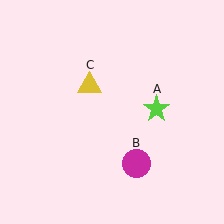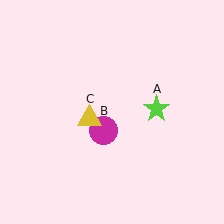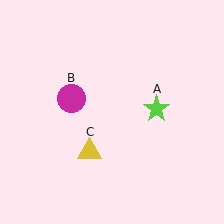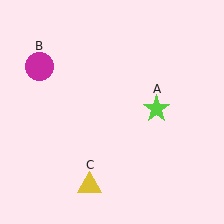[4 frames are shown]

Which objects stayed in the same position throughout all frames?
Lime star (object A) remained stationary.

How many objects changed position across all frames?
2 objects changed position: magenta circle (object B), yellow triangle (object C).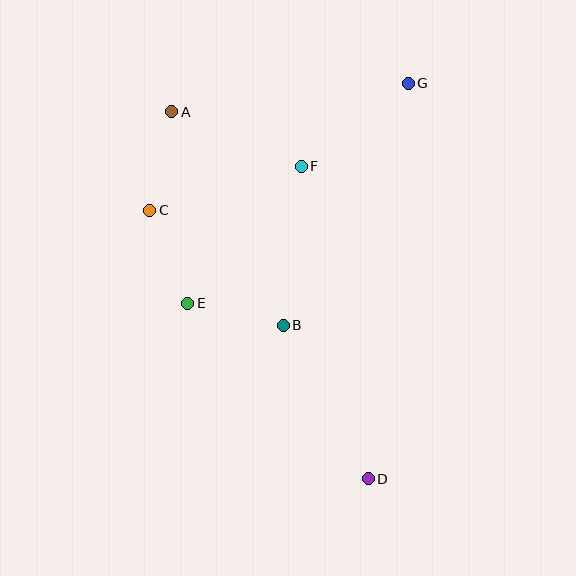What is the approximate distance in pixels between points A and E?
The distance between A and E is approximately 192 pixels.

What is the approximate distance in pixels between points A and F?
The distance between A and F is approximately 140 pixels.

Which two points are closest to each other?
Points B and E are closest to each other.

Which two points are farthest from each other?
Points A and D are farthest from each other.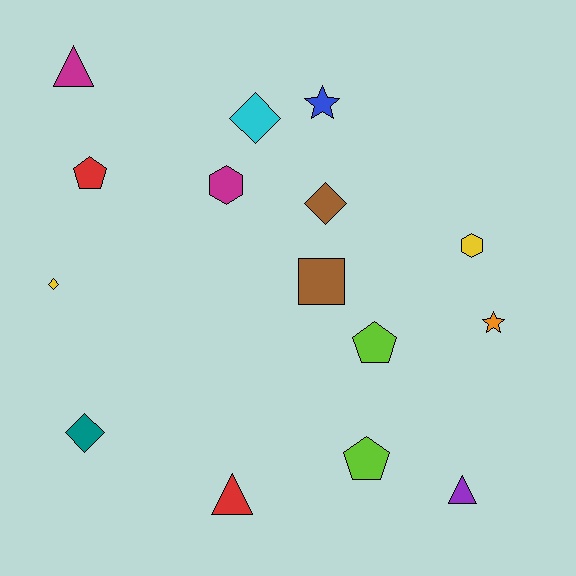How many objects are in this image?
There are 15 objects.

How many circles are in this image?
There are no circles.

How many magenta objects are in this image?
There are 2 magenta objects.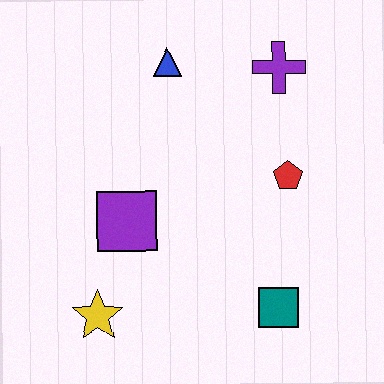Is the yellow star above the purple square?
No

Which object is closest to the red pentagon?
The purple cross is closest to the red pentagon.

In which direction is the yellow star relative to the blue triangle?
The yellow star is below the blue triangle.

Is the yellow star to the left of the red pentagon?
Yes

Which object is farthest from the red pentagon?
The yellow star is farthest from the red pentagon.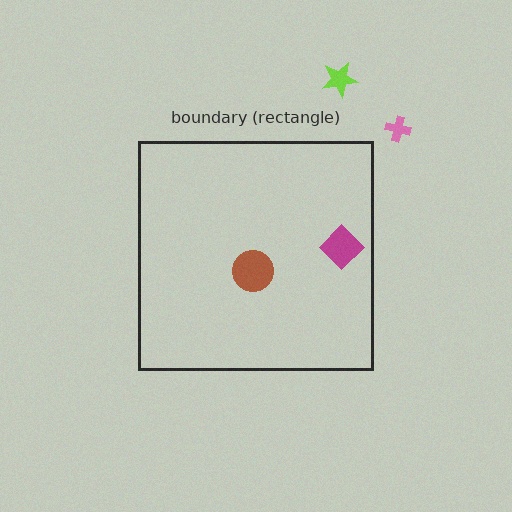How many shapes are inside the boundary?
3 inside, 2 outside.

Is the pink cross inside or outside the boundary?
Outside.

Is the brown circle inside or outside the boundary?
Inside.